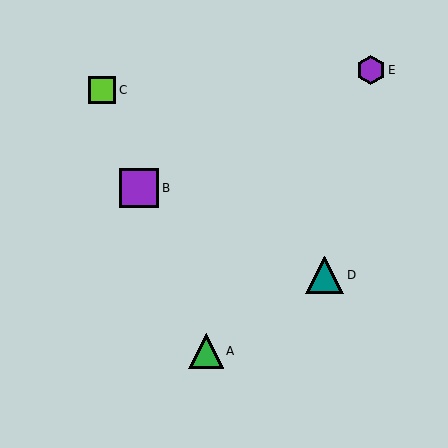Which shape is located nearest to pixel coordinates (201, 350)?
The green triangle (labeled A) at (206, 351) is nearest to that location.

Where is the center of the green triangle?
The center of the green triangle is at (206, 351).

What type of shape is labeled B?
Shape B is a purple square.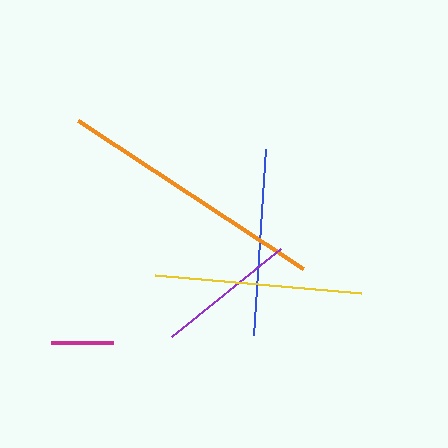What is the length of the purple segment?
The purple segment is approximately 141 pixels long.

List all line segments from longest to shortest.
From longest to shortest: orange, yellow, blue, purple, magenta.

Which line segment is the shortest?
The magenta line is the shortest at approximately 61 pixels.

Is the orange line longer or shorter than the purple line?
The orange line is longer than the purple line.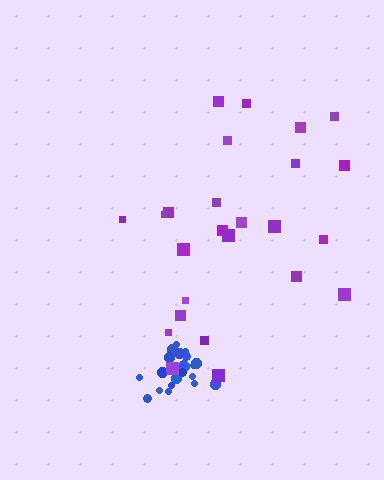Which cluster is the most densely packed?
Blue.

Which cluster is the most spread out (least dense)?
Purple.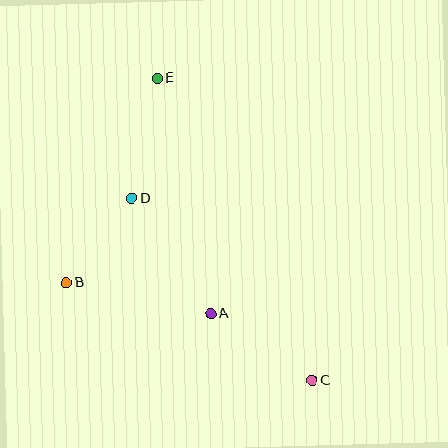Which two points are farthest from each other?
Points C and E are farthest from each other.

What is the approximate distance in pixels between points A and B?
The distance between A and B is approximately 148 pixels.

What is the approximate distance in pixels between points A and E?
The distance between A and E is approximately 242 pixels.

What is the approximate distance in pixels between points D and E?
The distance between D and E is approximately 123 pixels.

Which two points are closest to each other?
Points B and D are closest to each other.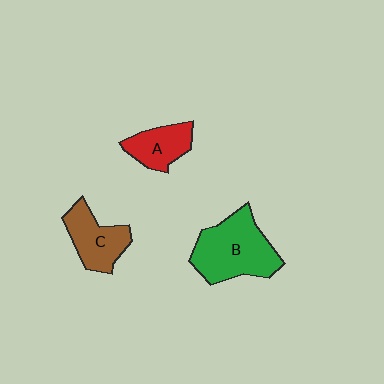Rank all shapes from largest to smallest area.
From largest to smallest: B (green), C (brown), A (red).